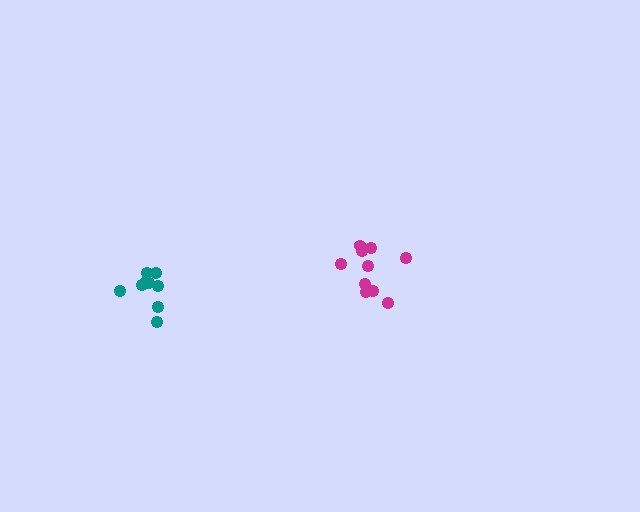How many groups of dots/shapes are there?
There are 2 groups.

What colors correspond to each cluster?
The clusters are colored: teal, magenta.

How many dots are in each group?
Group 1: 9 dots, Group 2: 10 dots (19 total).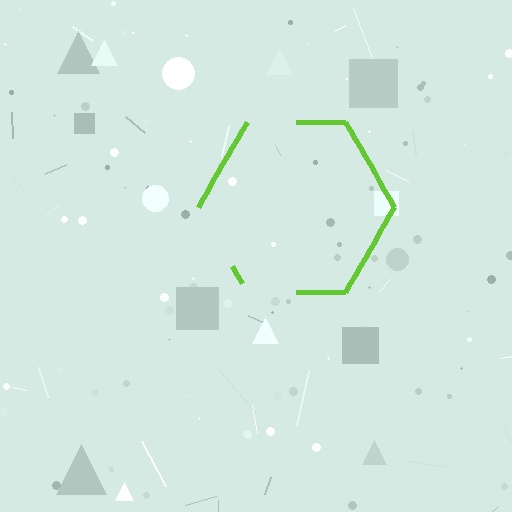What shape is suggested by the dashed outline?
The dashed outline suggests a hexagon.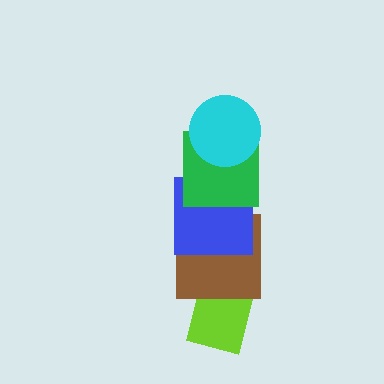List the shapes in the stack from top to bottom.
From top to bottom: the cyan circle, the green square, the blue square, the brown square, the lime rectangle.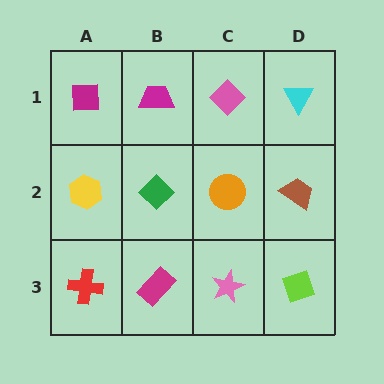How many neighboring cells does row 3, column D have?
2.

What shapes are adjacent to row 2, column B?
A magenta trapezoid (row 1, column B), a magenta rectangle (row 3, column B), a yellow hexagon (row 2, column A), an orange circle (row 2, column C).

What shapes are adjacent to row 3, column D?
A brown trapezoid (row 2, column D), a pink star (row 3, column C).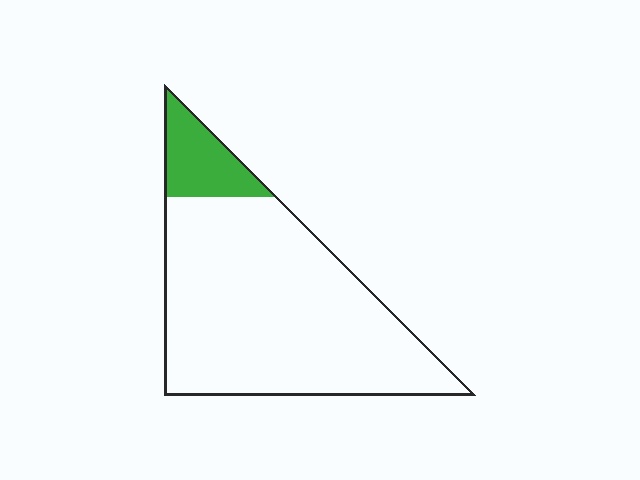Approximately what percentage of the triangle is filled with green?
Approximately 15%.